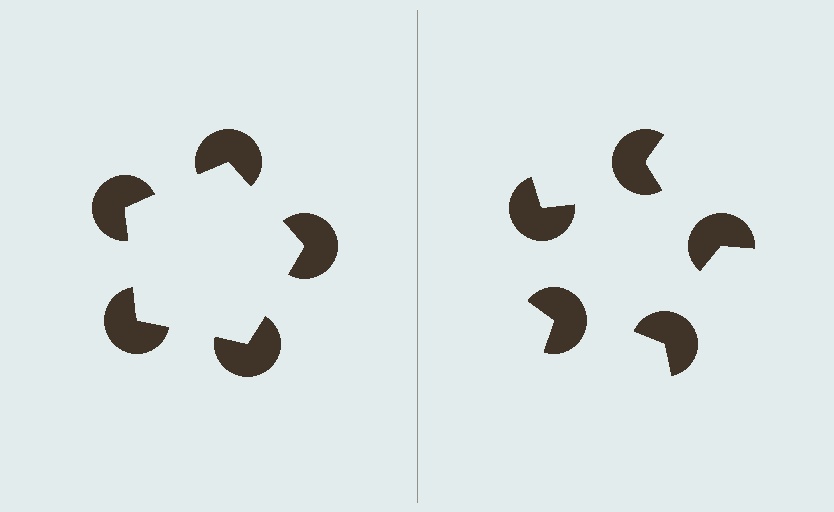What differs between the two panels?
The pac-man discs are positioned identically on both sides; only the wedge orientations differ. On the left they align to a pentagon; on the right they are misaligned.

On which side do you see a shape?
An illusory pentagon appears on the left side. On the right side the wedge cuts are rotated, so no coherent shape forms.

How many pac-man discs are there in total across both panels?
10 — 5 on each side.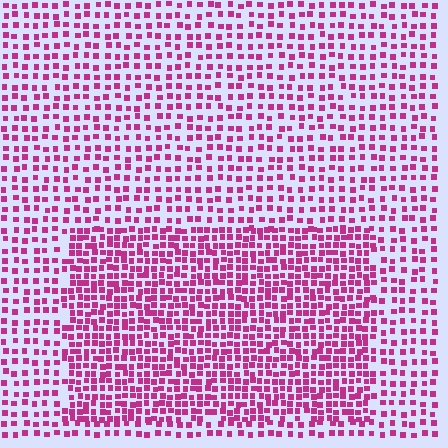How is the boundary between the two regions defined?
The boundary is defined by a change in element density (approximately 1.8x ratio). All elements are the same color, size, and shape.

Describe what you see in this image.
The image contains small magenta elements arranged at two different densities. A rectangle-shaped region is visible where the elements are more densely packed than the surrounding area.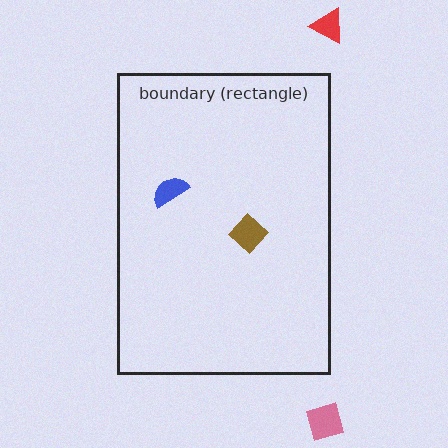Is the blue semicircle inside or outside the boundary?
Inside.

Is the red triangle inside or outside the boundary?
Outside.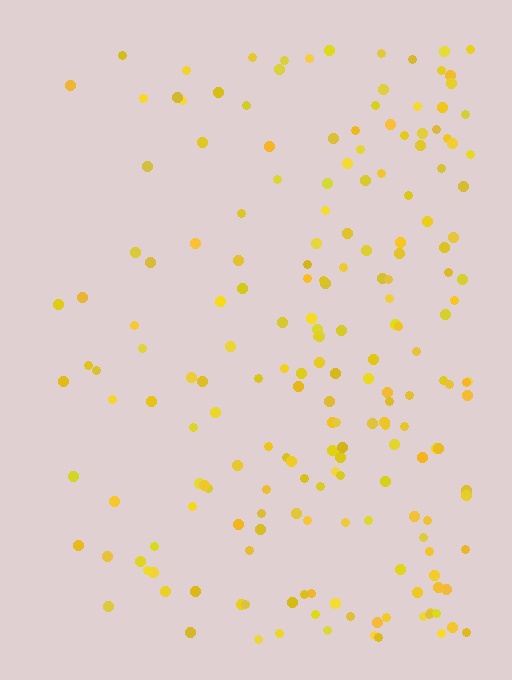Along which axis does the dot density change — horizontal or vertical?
Horizontal.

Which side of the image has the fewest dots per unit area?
The left.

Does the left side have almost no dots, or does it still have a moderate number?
Still a moderate number, just noticeably fewer than the right.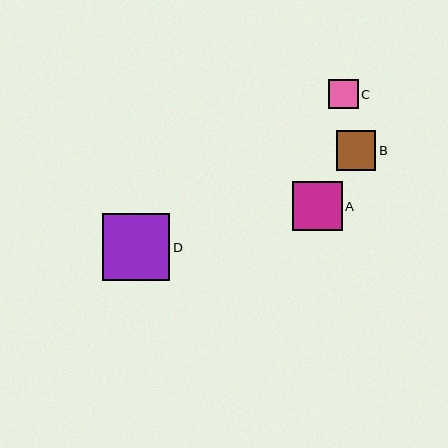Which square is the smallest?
Square C is the smallest with a size of approximately 29 pixels.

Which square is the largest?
Square D is the largest with a size of approximately 67 pixels.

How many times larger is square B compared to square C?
Square B is approximately 1.4 times the size of square C.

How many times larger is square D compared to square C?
Square D is approximately 2.3 times the size of square C.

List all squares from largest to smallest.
From largest to smallest: D, A, B, C.